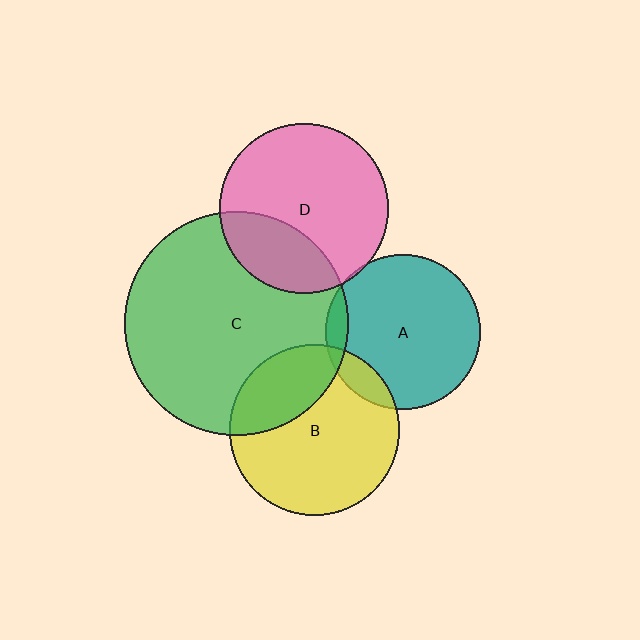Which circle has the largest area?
Circle C (green).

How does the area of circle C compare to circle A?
Approximately 2.1 times.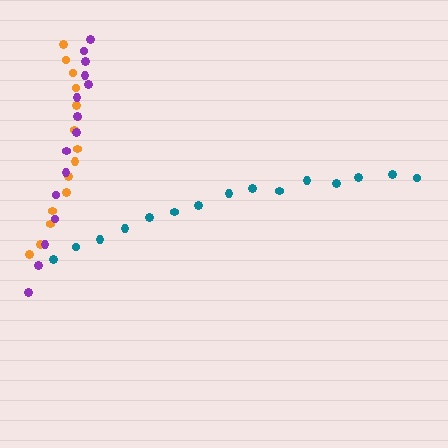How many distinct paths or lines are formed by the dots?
There are 3 distinct paths.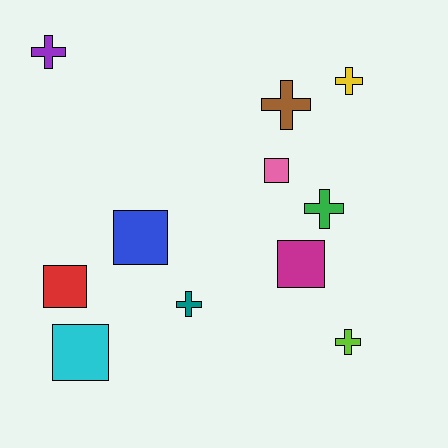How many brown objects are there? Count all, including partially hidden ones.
There is 1 brown object.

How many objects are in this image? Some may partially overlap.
There are 11 objects.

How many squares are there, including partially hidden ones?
There are 5 squares.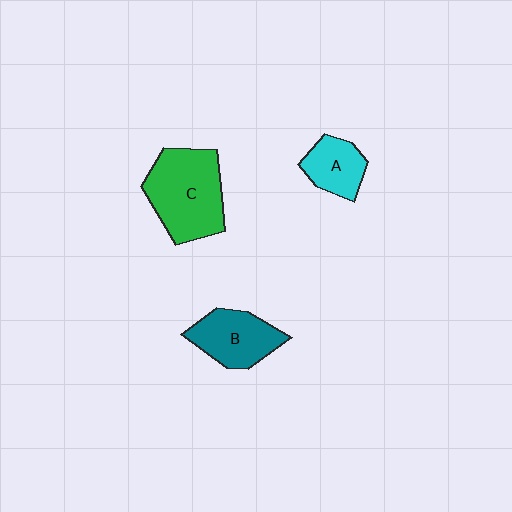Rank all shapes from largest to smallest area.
From largest to smallest: C (green), B (teal), A (cyan).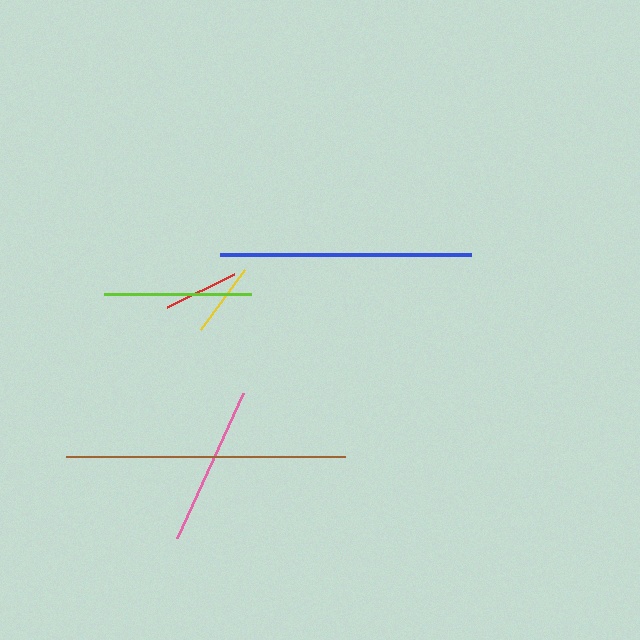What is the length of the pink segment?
The pink segment is approximately 159 pixels long.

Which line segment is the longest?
The brown line is the longest at approximately 279 pixels.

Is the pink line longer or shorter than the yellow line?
The pink line is longer than the yellow line.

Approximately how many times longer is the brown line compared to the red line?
The brown line is approximately 3.8 times the length of the red line.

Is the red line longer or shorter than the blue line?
The blue line is longer than the red line.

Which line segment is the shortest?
The red line is the shortest at approximately 74 pixels.